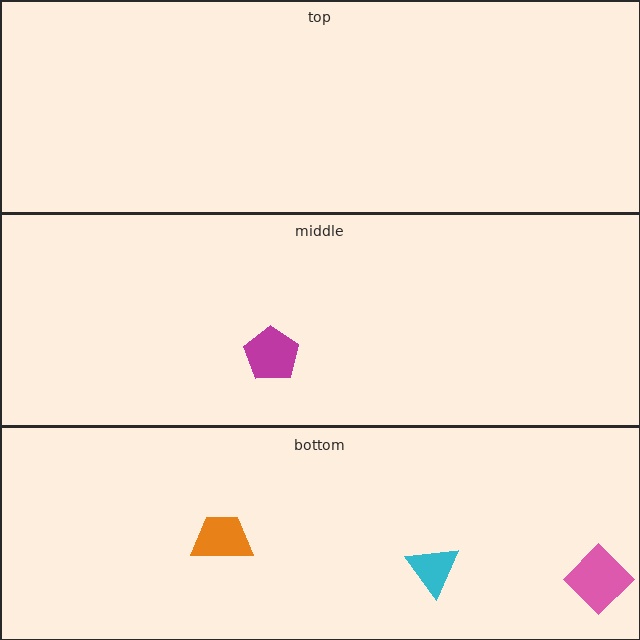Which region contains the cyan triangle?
The bottom region.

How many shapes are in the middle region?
1.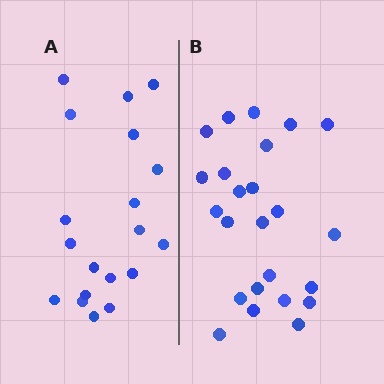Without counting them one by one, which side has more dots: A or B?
Region B (the right region) has more dots.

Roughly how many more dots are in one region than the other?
Region B has about 5 more dots than region A.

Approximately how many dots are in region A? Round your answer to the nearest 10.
About 20 dots. (The exact count is 19, which rounds to 20.)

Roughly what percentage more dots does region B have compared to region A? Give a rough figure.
About 25% more.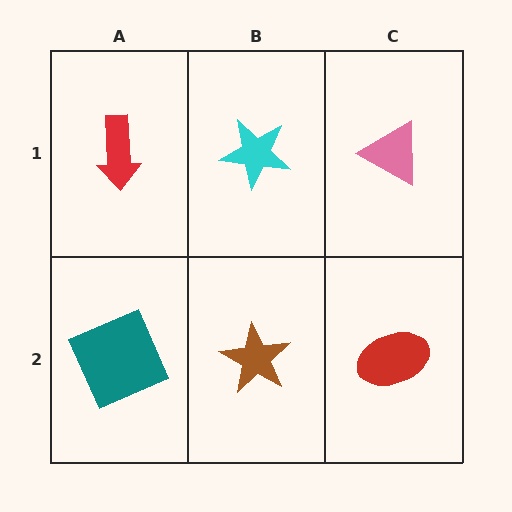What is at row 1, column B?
A cyan star.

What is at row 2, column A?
A teal square.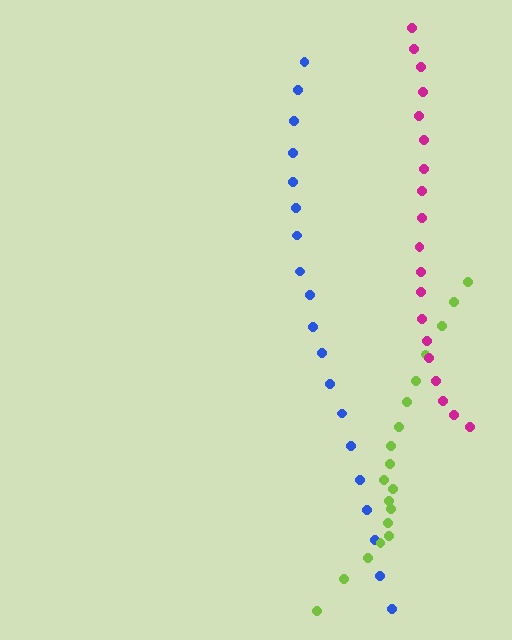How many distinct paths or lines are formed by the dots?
There are 3 distinct paths.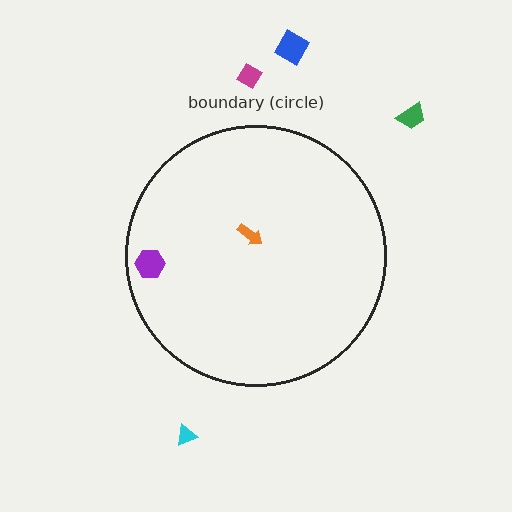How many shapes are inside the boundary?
2 inside, 4 outside.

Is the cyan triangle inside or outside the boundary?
Outside.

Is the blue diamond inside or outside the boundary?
Outside.